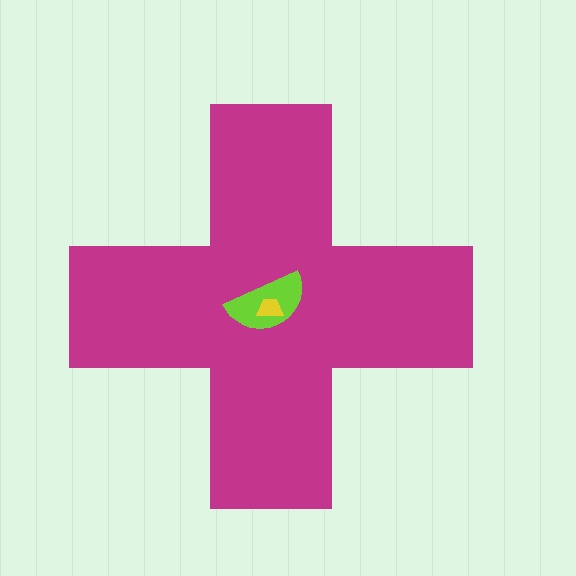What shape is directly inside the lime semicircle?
The yellow trapezoid.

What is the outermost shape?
The magenta cross.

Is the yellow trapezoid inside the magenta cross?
Yes.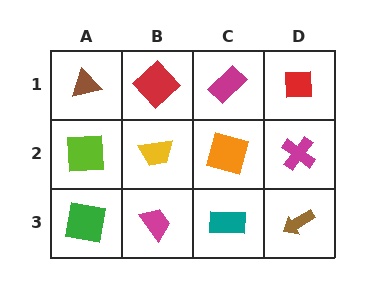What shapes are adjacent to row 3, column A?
A lime square (row 2, column A), a magenta trapezoid (row 3, column B).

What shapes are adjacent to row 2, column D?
A red square (row 1, column D), a brown arrow (row 3, column D), an orange square (row 2, column C).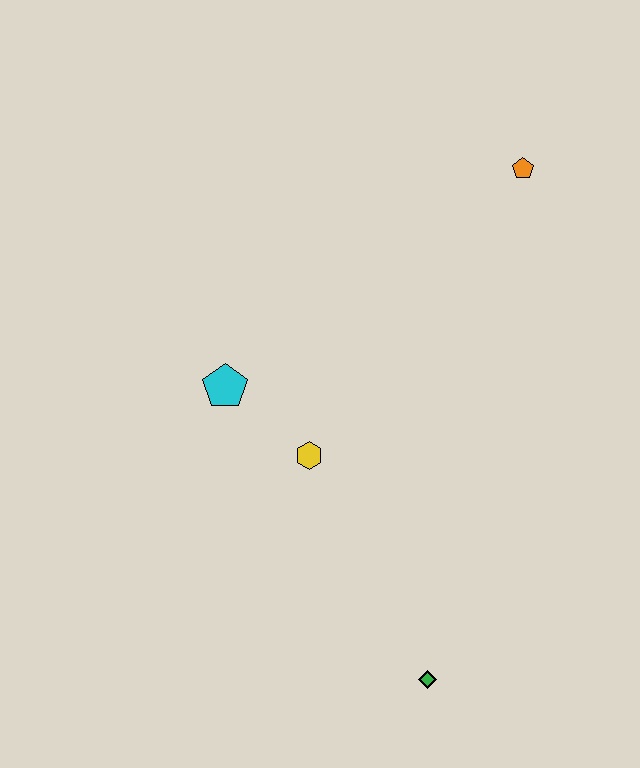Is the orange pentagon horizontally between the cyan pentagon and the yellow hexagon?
No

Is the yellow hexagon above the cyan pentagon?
No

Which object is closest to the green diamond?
The yellow hexagon is closest to the green diamond.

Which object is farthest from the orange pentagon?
The green diamond is farthest from the orange pentagon.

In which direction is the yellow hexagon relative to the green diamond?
The yellow hexagon is above the green diamond.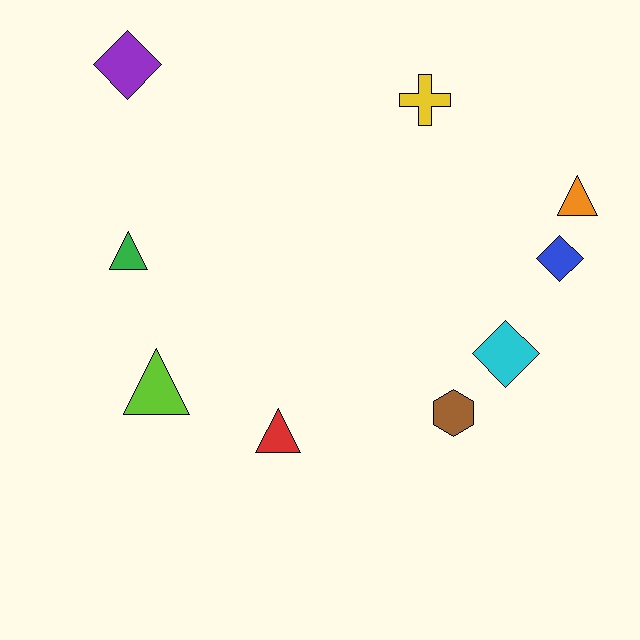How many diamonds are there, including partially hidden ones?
There are 3 diamonds.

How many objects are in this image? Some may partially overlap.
There are 9 objects.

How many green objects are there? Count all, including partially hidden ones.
There is 1 green object.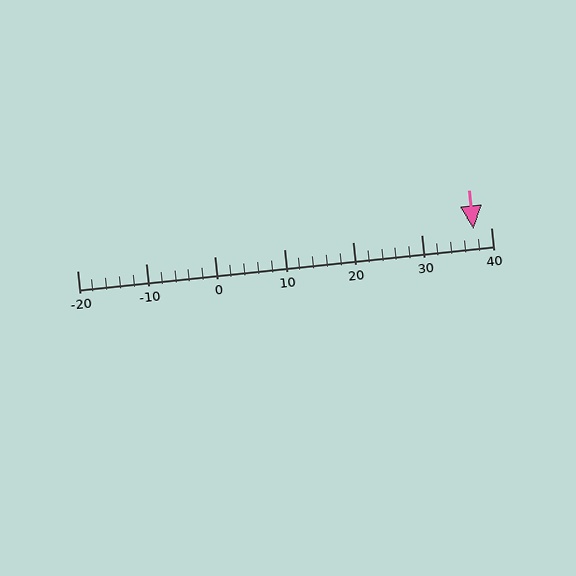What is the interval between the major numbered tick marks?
The major tick marks are spaced 10 units apart.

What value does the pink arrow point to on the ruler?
The pink arrow points to approximately 38.